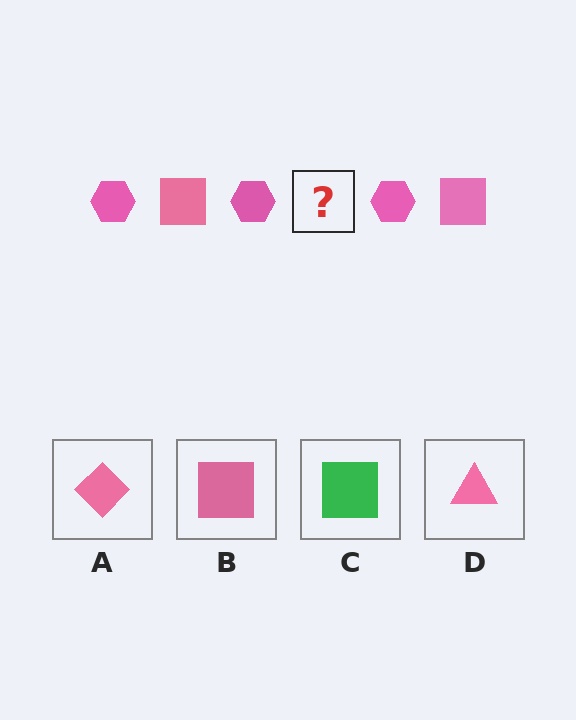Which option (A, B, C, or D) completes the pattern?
B.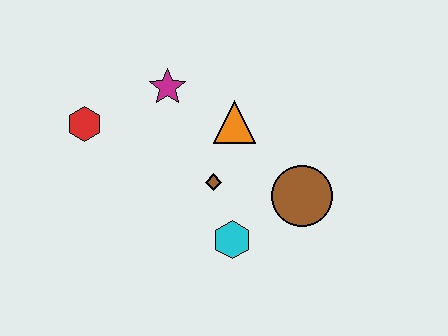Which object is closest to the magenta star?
The orange triangle is closest to the magenta star.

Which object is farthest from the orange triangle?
The red hexagon is farthest from the orange triangle.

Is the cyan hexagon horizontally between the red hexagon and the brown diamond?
No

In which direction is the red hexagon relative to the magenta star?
The red hexagon is to the left of the magenta star.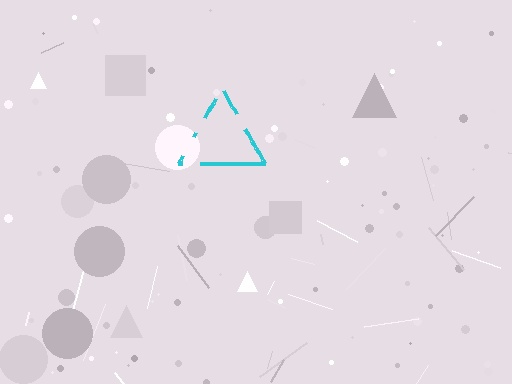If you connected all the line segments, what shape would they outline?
They would outline a triangle.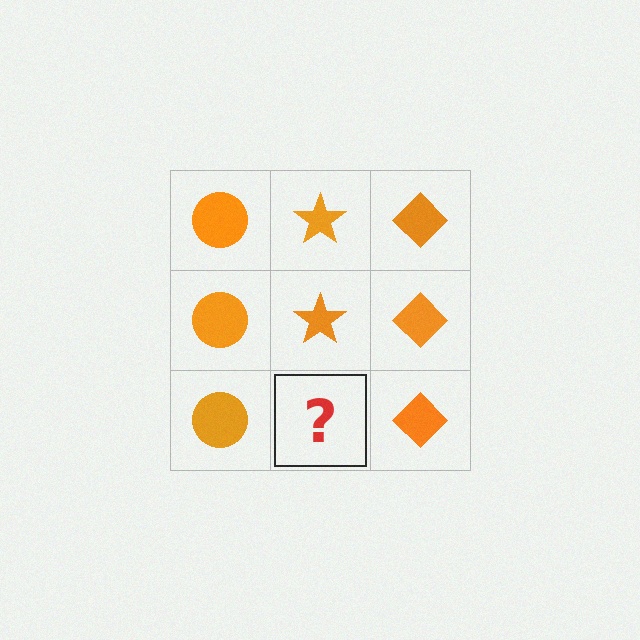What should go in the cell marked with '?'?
The missing cell should contain an orange star.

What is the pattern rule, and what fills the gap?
The rule is that each column has a consistent shape. The gap should be filled with an orange star.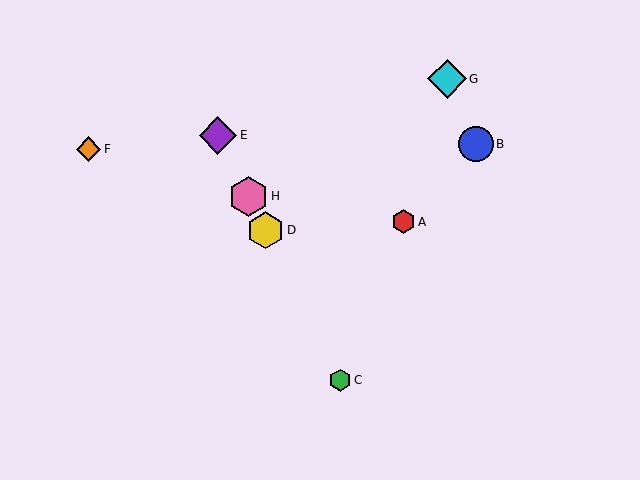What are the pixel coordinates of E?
Object E is at (218, 135).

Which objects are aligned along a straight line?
Objects C, D, E, H are aligned along a straight line.